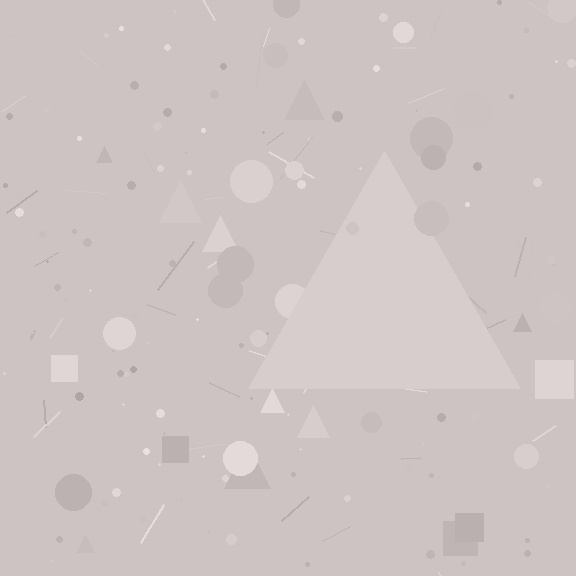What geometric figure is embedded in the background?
A triangle is embedded in the background.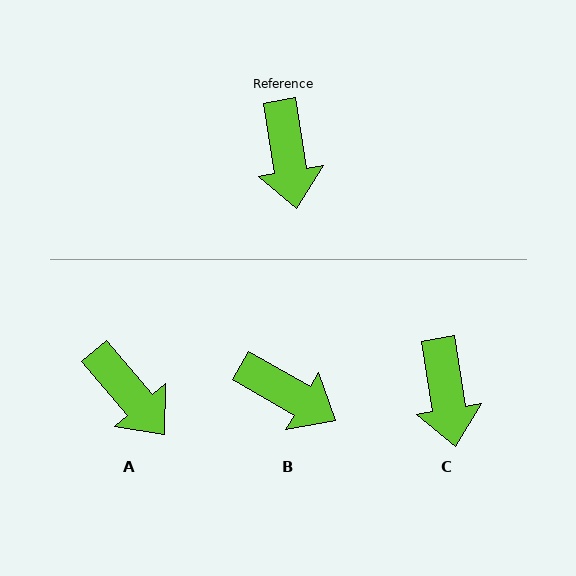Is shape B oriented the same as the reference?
No, it is off by about 51 degrees.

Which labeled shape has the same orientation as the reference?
C.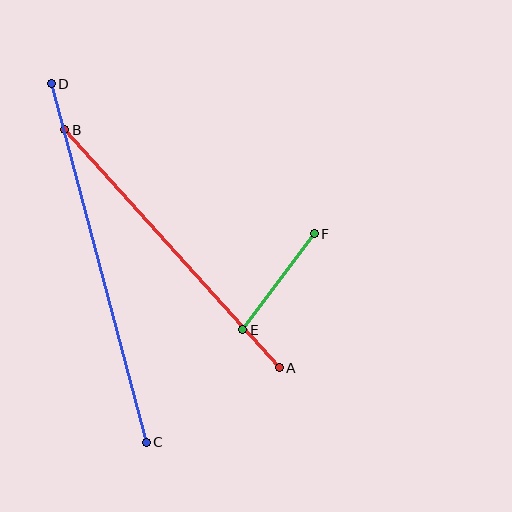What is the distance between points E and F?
The distance is approximately 119 pixels.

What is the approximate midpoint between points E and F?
The midpoint is at approximately (279, 282) pixels.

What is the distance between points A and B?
The distance is approximately 320 pixels.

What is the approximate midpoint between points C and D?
The midpoint is at approximately (99, 263) pixels.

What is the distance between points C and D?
The distance is approximately 371 pixels.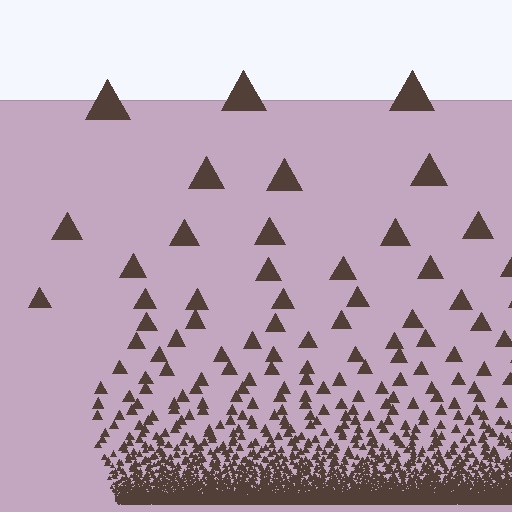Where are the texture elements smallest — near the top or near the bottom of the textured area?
Near the bottom.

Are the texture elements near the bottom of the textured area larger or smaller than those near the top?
Smaller. The gradient is inverted — elements near the bottom are smaller and denser.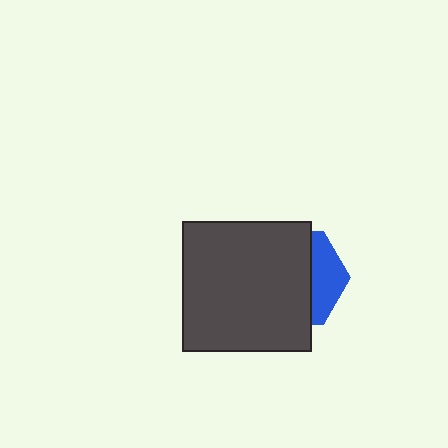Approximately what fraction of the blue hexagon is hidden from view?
Roughly 68% of the blue hexagon is hidden behind the dark gray square.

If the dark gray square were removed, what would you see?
You would see the complete blue hexagon.